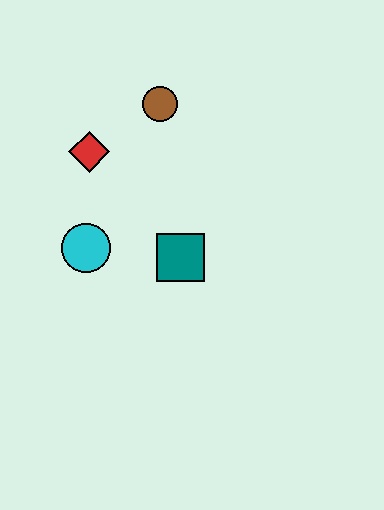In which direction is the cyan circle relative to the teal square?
The cyan circle is to the left of the teal square.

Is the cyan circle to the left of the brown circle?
Yes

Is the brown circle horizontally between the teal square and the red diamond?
Yes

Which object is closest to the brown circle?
The red diamond is closest to the brown circle.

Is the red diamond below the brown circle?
Yes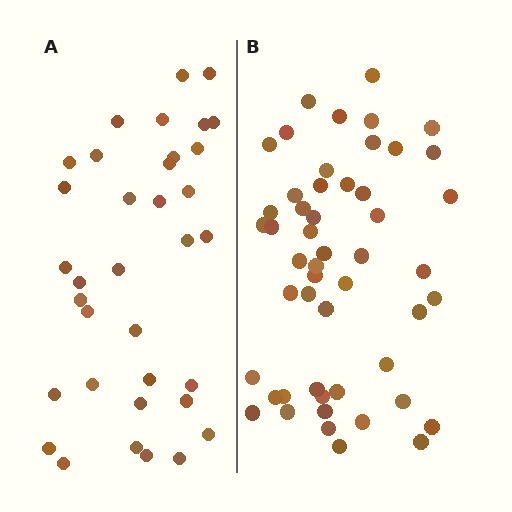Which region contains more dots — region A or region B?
Region B (the right region) has more dots.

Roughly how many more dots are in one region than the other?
Region B has approximately 15 more dots than region A.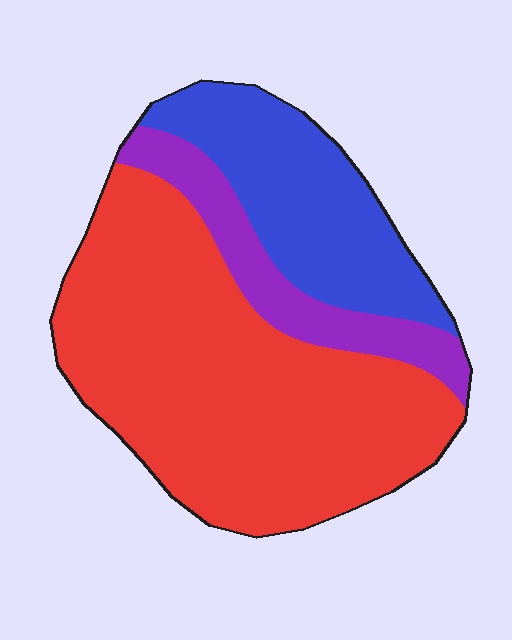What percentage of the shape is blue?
Blue takes up less than a quarter of the shape.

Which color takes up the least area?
Purple, at roughly 15%.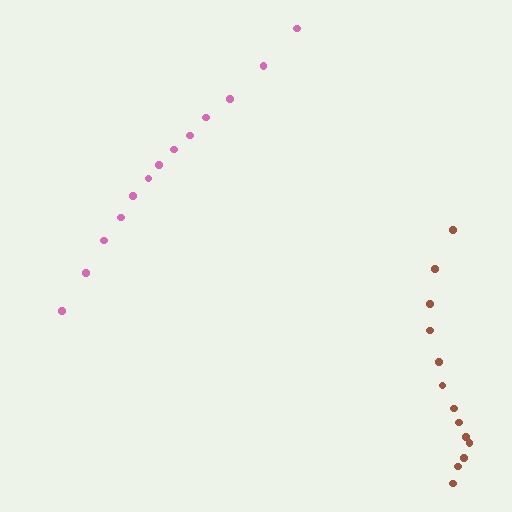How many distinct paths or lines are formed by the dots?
There are 2 distinct paths.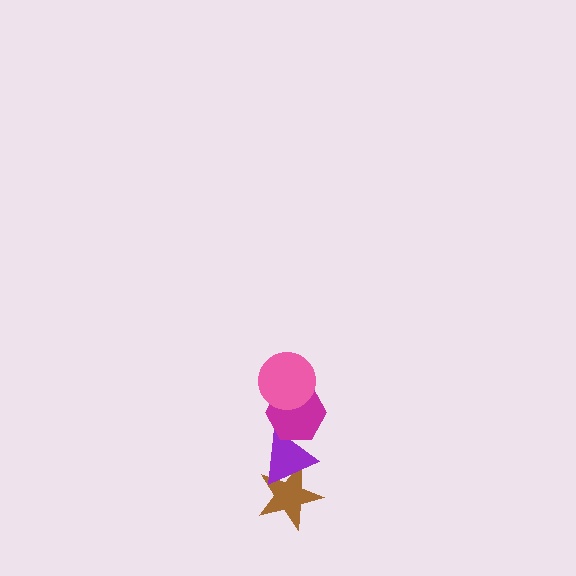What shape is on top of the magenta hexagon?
The pink circle is on top of the magenta hexagon.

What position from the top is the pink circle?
The pink circle is 1st from the top.